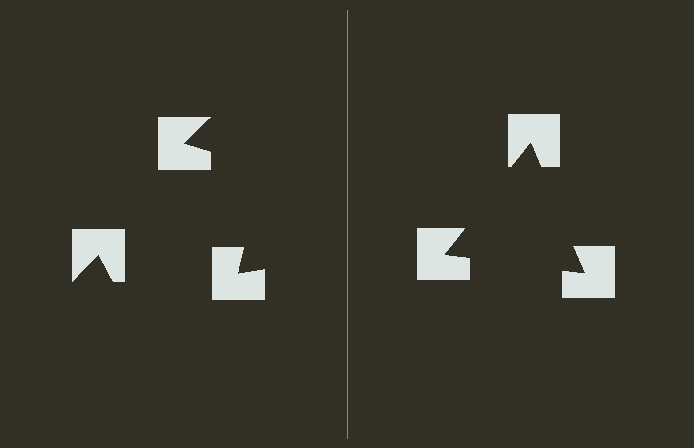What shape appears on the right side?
An illusory triangle.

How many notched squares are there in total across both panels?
6 — 3 on each side.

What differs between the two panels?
The notched squares are positioned identically on both sides; only the wedge orientations differ. On the right they align to a triangle; on the left they are misaligned.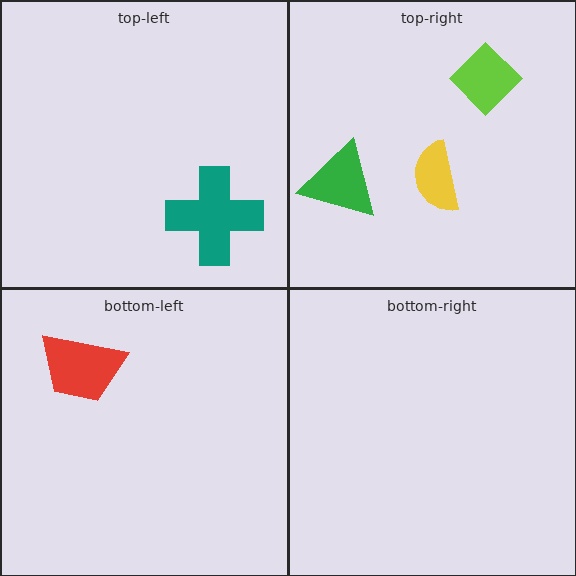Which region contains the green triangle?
The top-right region.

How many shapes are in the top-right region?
3.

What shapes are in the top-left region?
The teal cross.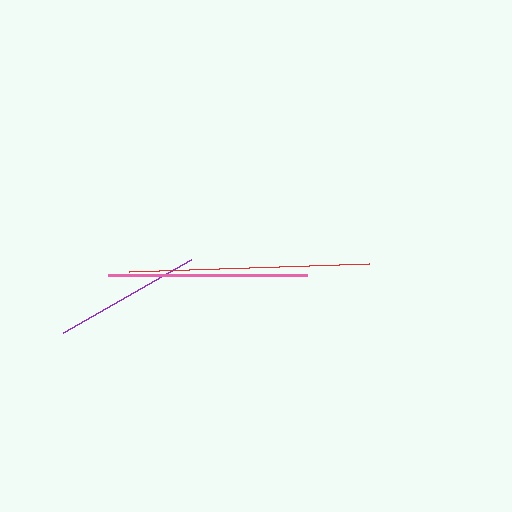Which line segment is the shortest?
The purple line is the shortest at approximately 147 pixels.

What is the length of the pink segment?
The pink segment is approximately 199 pixels long.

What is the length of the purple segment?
The purple segment is approximately 147 pixels long.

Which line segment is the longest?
The red line is the longest at approximately 240 pixels.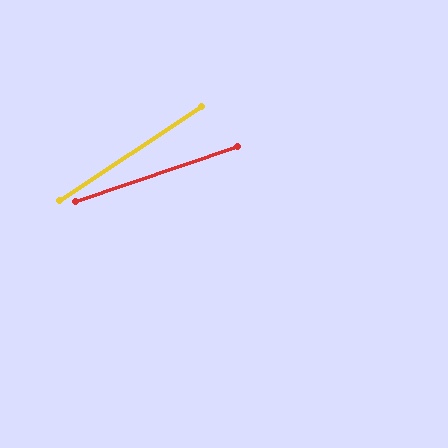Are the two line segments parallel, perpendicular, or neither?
Neither parallel nor perpendicular — they differ by about 15°.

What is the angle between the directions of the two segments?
Approximately 15 degrees.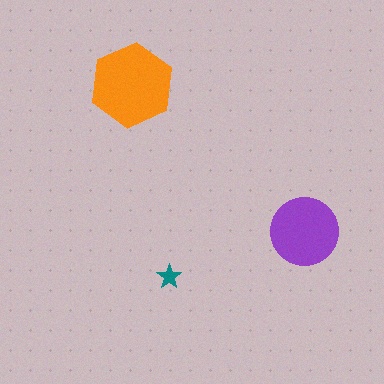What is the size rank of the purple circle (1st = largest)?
2nd.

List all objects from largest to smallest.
The orange hexagon, the purple circle, the teal star.